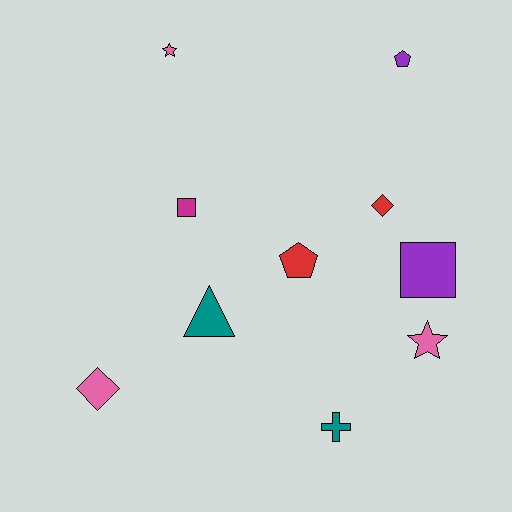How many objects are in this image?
There are 10 objects.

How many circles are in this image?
There are no circles.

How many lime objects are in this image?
There are no lime objects.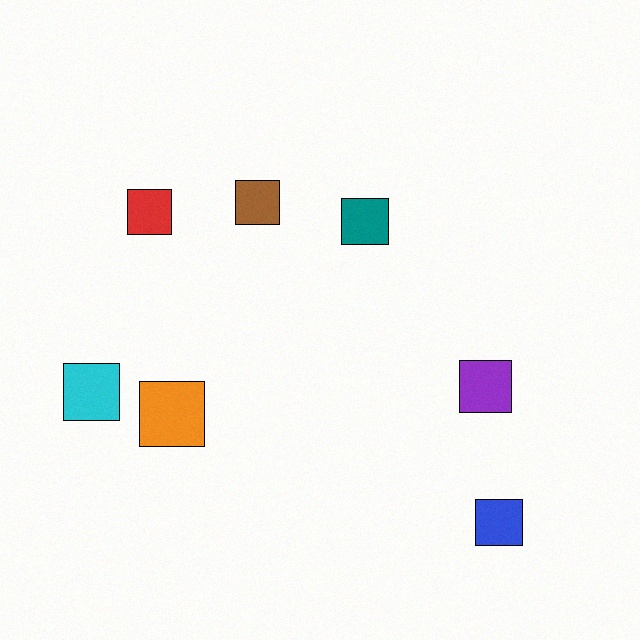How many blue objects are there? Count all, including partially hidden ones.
There is 1 blue object.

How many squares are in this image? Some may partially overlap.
There are 7 squares.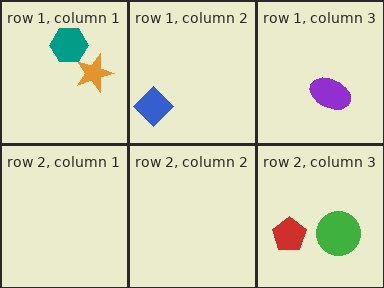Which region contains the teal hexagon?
The row 1, column 1 region.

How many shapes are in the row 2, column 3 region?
2.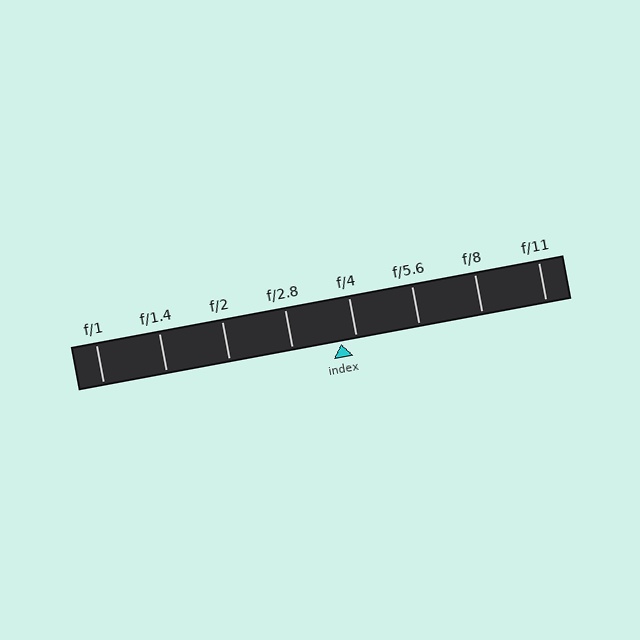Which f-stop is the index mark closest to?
The index mark is closest to f/4.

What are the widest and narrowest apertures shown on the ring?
The widest aperture shown is f/1 and the narrowest is f/11.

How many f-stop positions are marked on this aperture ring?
There are 8 f-stop positions marked.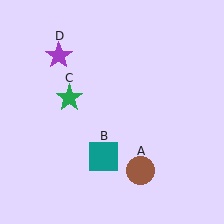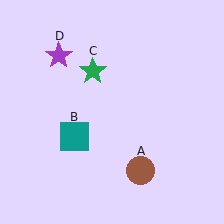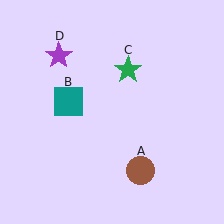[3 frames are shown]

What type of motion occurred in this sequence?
The teal square (object B), green star (object C) rotated clockwise around the center of the scene.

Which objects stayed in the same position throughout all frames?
Brown circle (object A) and purple star (object D) remained stationary.